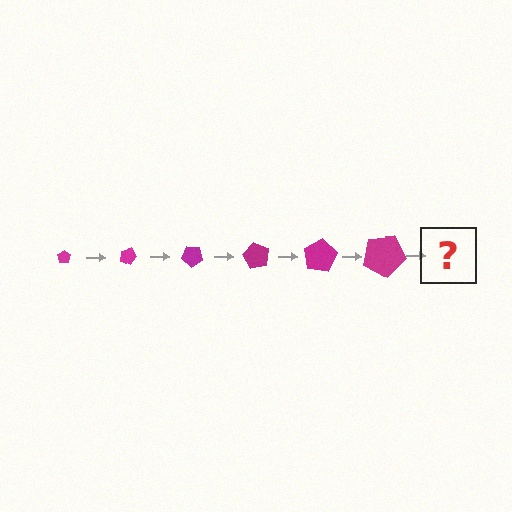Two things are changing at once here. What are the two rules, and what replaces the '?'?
The two rules are that the pentagon grows larger each step and it rotates 20 degrees each step. The '?' should be a pentagon, larger than the previous one and rotated 120 degrees from the start.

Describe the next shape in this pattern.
It should be a pentagon, larger than the previous one and rotated 120 degrees from the start.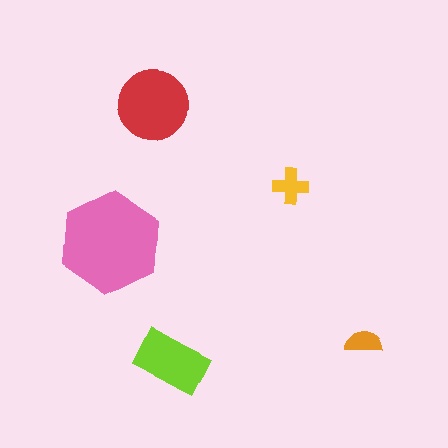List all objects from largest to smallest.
The pink hexagon, the red circle, the lime rectangle, the yellow cross, the orange semicircle.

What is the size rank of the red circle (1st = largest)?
2nd.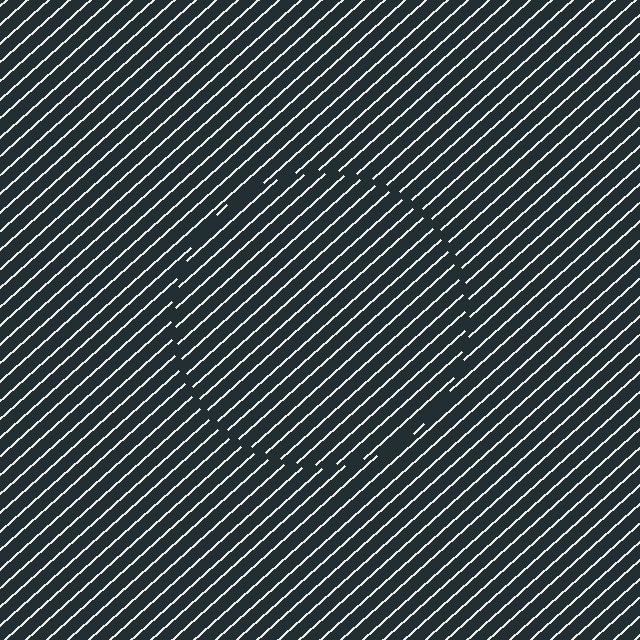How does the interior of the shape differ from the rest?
The interior of the shape contains the same grating, shifted by half a period — the contour is defined by the phase discontinuity where line-ends from the inner and outer gratings abut.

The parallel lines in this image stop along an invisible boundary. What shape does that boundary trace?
An illusory circle. The interior of the shape contains the same grating, shifted by half a period — the contour is defined by the phase discontinuity where line-ends from the inner and outer gratings abut.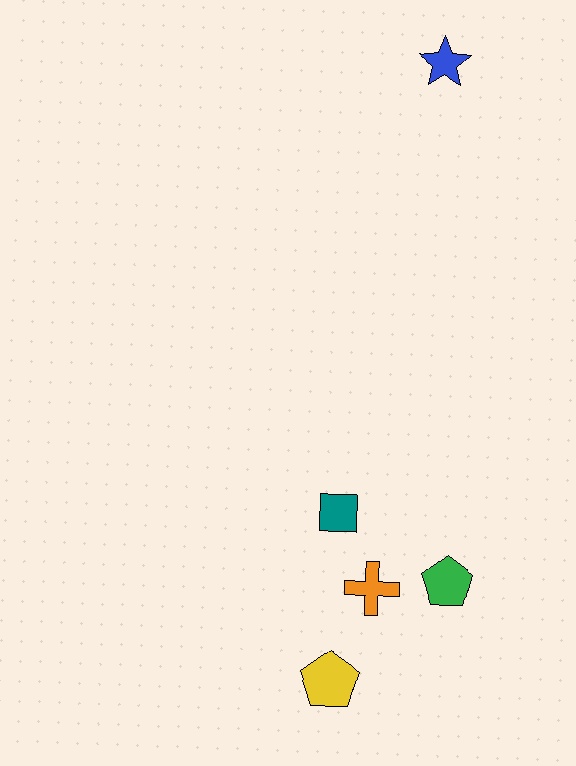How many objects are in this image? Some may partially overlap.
There are 5 objects.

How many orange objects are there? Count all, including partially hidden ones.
There is 1 orange object.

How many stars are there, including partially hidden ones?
There is 1 star.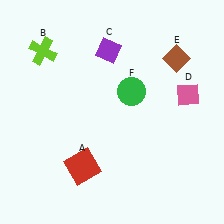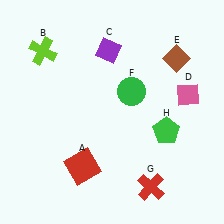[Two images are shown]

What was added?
A red cross (G), a green pentagon (H) were added in Image 2.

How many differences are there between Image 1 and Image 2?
There are 2 differences between the two images.